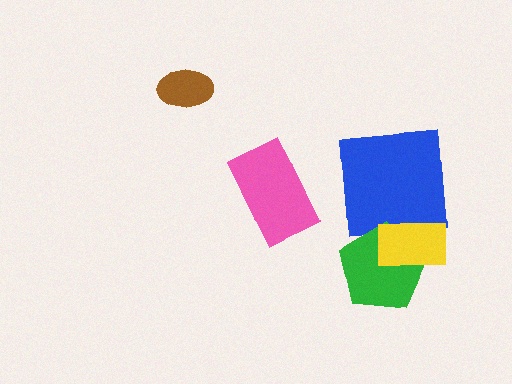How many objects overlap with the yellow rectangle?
2 objects overlap with the yellow rectangle.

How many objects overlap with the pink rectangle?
0 objects overlap with the pink rectangle.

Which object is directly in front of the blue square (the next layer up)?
The green pentagon is directly in front of the blue square.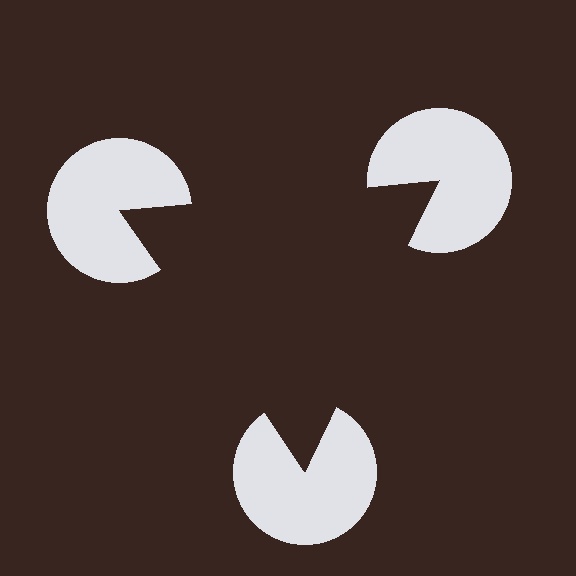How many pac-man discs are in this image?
There are 3 — one at each vertex of the illusory triangle.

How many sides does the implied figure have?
3 sides.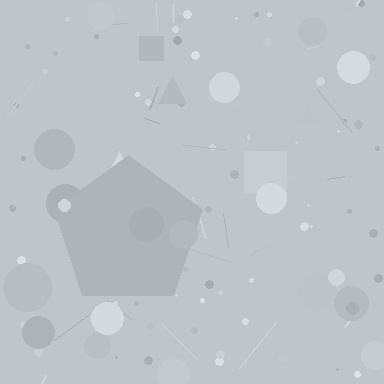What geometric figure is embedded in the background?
A pentagon is embedded in the background.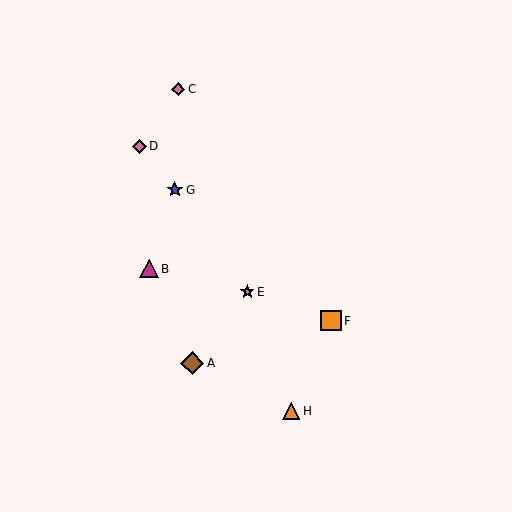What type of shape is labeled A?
Shape A is a brown diamond.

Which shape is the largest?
The brown diamond (labeled A) is the largest.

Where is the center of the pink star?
The center of the pink star is at (247, 292).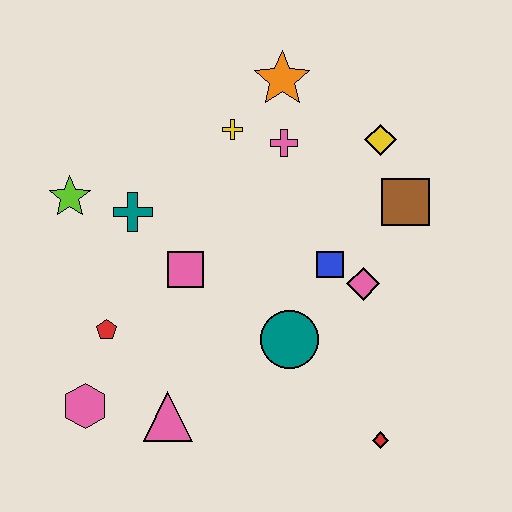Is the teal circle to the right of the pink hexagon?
Yes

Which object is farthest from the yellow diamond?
The pink hexagon is farthest from the yellow diamond.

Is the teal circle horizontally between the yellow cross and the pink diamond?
Yes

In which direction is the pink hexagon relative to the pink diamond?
The pink hexagon is to the left of the pink diamond.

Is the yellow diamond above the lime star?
Yes